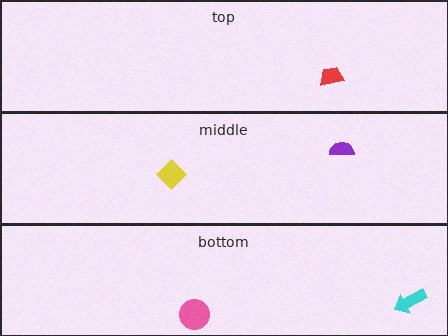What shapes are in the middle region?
The purple semicircle, the yellow diamond.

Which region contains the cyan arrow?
The bottom region.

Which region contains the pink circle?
The bottom region.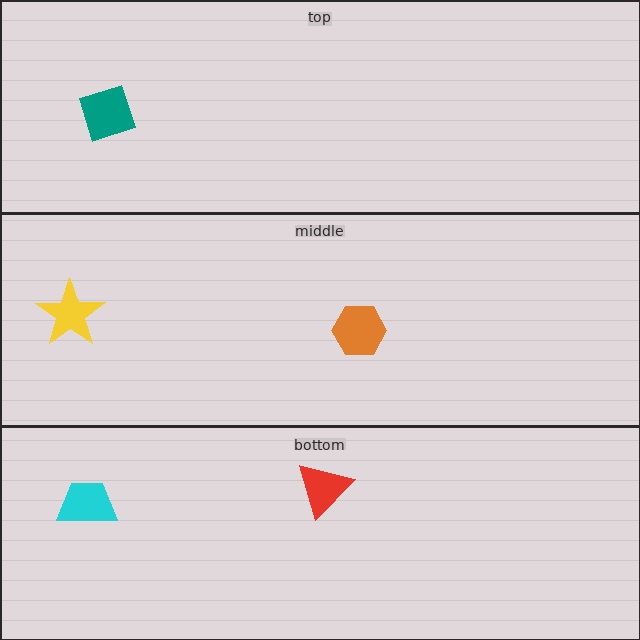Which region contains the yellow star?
The middle region.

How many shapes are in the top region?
1.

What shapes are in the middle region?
The orange hexagon, the yellow star.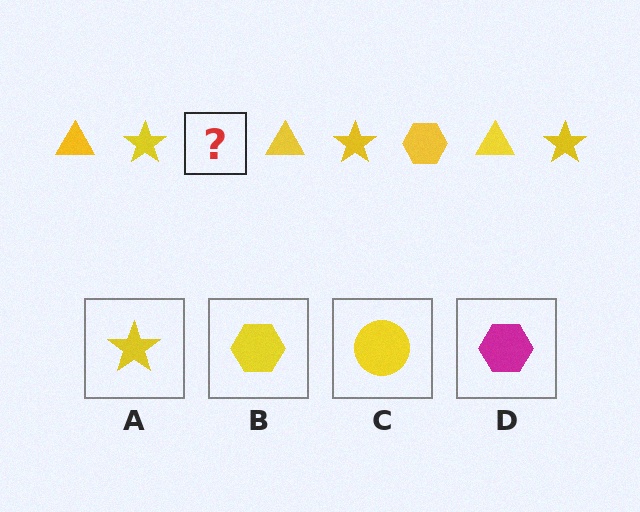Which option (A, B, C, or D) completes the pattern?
B.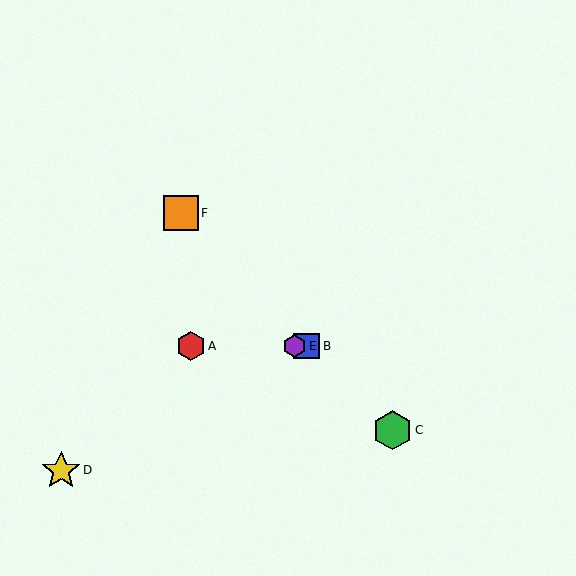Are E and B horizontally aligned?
Yes, both are at y≈346.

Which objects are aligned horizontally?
Objects A, B, E are aligned horizontally.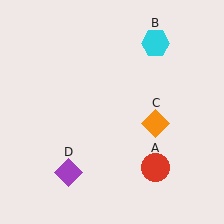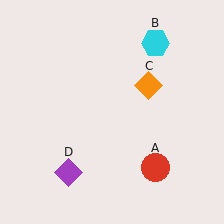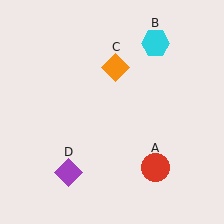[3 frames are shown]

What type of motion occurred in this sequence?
The orange diamond (object C) rotated counterclockwise around the center of the scene.